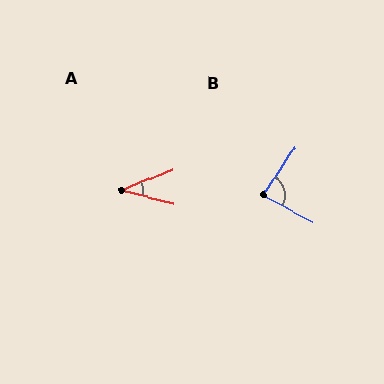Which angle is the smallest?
A, at approximately 36 degrees.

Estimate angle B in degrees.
Approximately 85 degrees.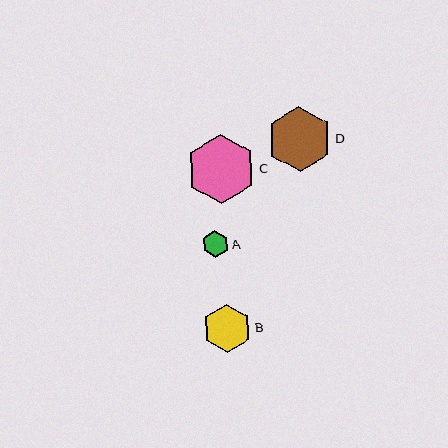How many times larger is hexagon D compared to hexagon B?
Hexagon D is approximately 1.3 times the size of hexagon B.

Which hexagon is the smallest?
Hexagon A is the smallest with a size of approximately 27 pixels.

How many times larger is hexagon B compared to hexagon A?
Hexagon B is approximately 1.8 times the size of hexagon A.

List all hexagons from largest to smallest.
From largest to smallest: C, D, B, A.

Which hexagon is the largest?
Hexagon C is the largest with a size of approximately 69 pixels.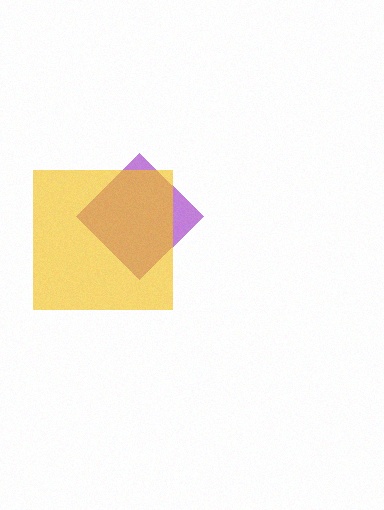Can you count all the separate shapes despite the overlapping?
Yes, there are 2 separate shapes.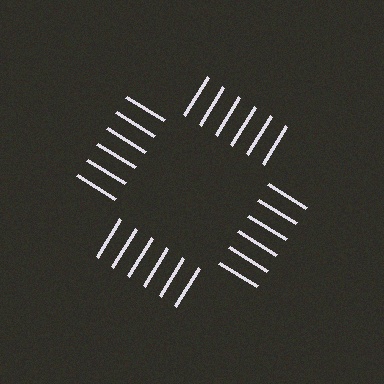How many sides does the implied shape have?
4 sides — the line-ends trace a square.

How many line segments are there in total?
24 — 6 along each of the 4 edges.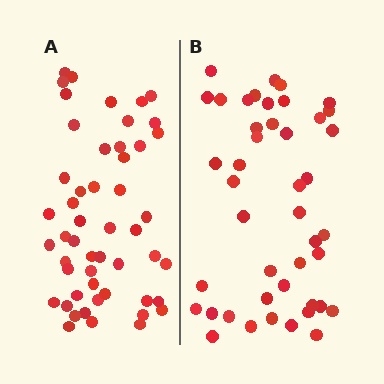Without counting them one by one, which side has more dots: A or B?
Region A (the left region) has more dots.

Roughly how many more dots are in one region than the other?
Region A has roughly 8 or so more dots than region B.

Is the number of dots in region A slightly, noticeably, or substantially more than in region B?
Region A has only slightly more — the two regions are fairly close. The ratio is roughly 1.2 to 1.